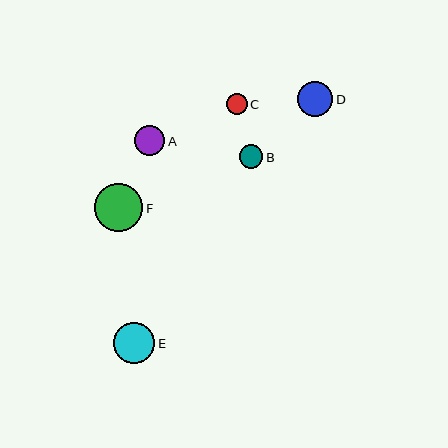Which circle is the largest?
Circle F is the largest with a size of approximately 48 pixels.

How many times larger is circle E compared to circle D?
Circle E is approximately 1.2 times the size of circle D.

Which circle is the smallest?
Circle C is the smallest with a size of approximately 21 pixels.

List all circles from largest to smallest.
From largest to smallest: F, E, D, A, B, C.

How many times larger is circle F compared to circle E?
Circle F is approximately 1.2 times the size of circle E.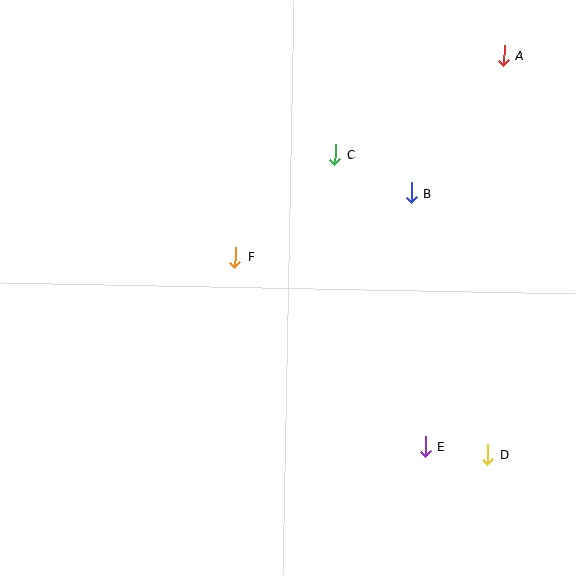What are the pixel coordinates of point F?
Point F is at (235, 257).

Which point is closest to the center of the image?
Point F at (235, 257) is closest to the center.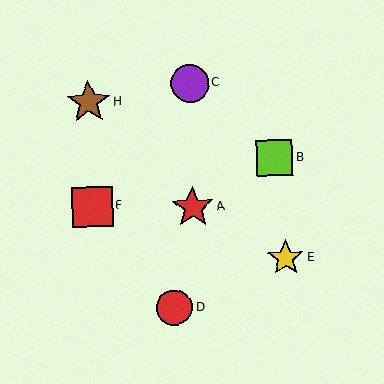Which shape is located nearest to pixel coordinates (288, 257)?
The yellow star (labeled E) at (285, 258) is nearest to that location.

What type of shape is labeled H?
Shape H is a brown star.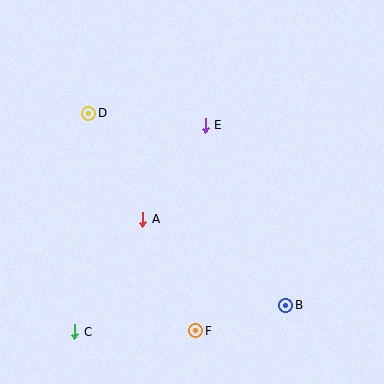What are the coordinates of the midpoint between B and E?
The midpoint between B and E is at (245, 215).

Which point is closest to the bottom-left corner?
Point C is closest to the bottom-left corner.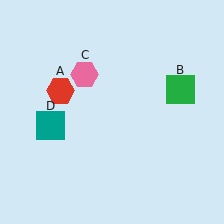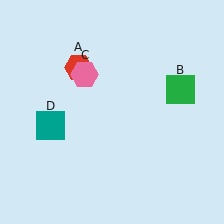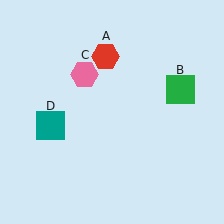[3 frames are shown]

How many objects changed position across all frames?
1 object changed position: red hexagon (object A).